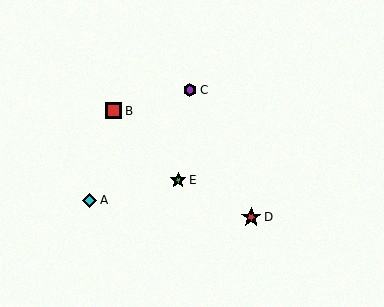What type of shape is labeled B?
Shape B is a red square.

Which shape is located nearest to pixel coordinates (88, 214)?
The cyan diamond (labeled A) at (90, 200) is nearest to that location.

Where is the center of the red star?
The center of the red star is at (251, 218).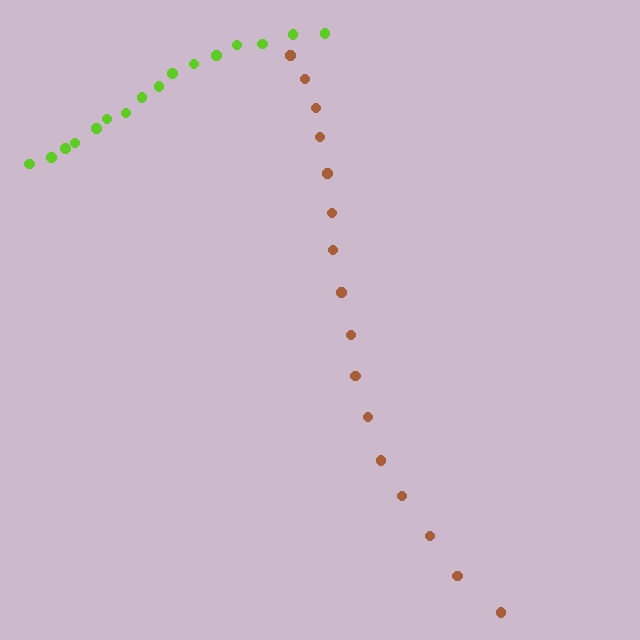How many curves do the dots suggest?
There are 2 distinct paths.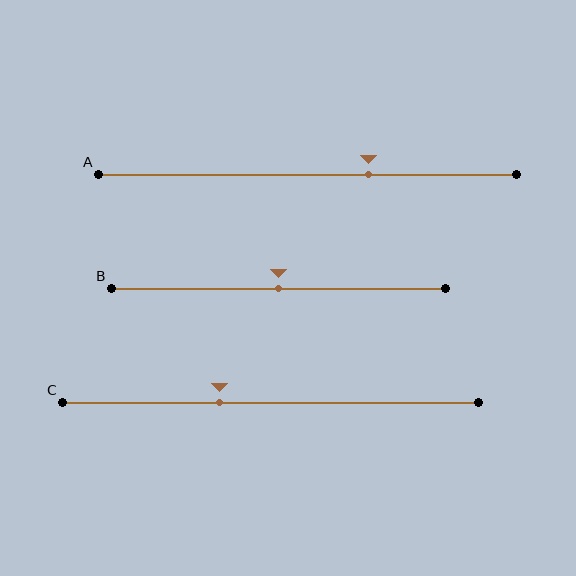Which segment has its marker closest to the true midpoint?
Segment B has its marker closest to the true midpoint.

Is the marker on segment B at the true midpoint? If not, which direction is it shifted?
Yes, the marker on segment B is at the true midpoint.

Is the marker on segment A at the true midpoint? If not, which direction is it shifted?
No, the marker on segment A is shifted to the right by about 15% of the segment length.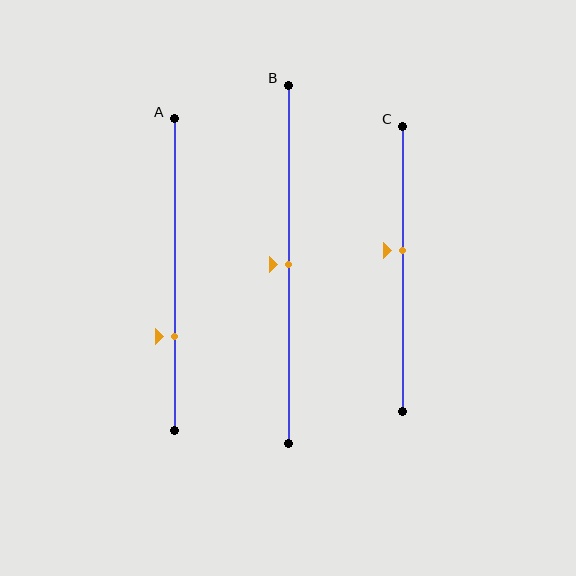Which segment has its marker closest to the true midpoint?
Segment B has its marker closest to the true midpoint.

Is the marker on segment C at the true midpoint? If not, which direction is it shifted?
No, the marker on segment C is shifted upward by about 7% of the segment length.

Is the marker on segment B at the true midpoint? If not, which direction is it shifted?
Yes, the marker on segment B is at the true midpoint.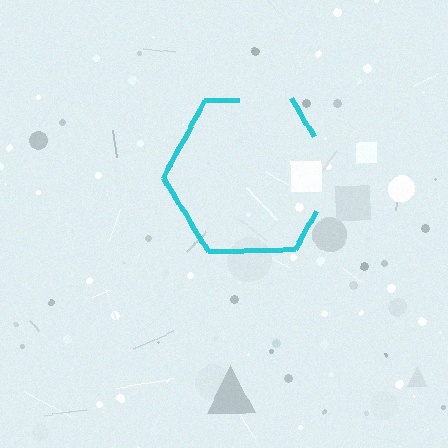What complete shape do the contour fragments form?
The contour fragments form a hexagon.